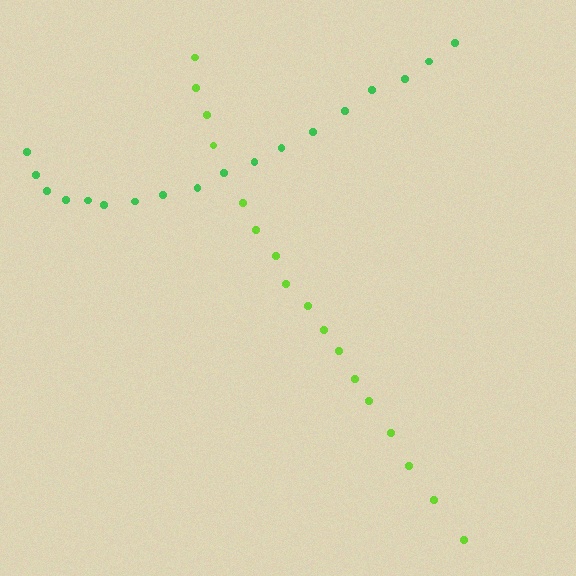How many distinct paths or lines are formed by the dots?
There are 2 distinct paths.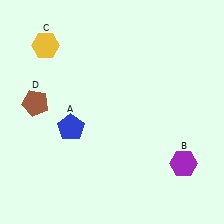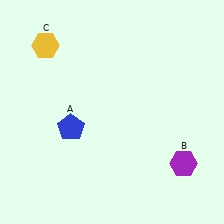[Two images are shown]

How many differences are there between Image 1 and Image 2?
There is 1 difference between the two images.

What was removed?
The brown pentagon (D) was removed in Image 2.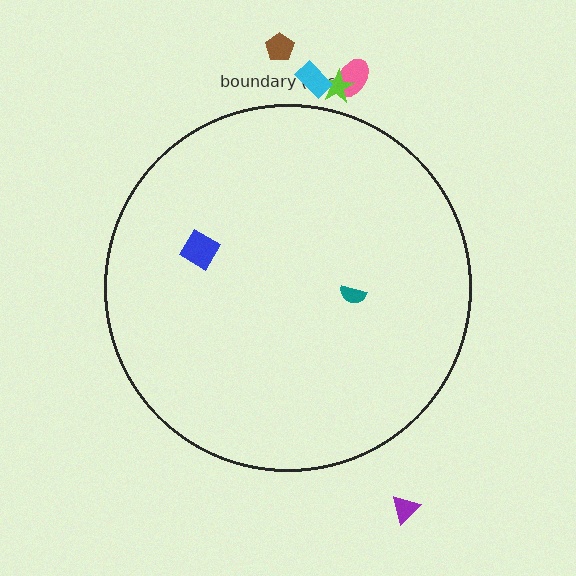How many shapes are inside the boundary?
2 inside, 5 outside.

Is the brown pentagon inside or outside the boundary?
Outside.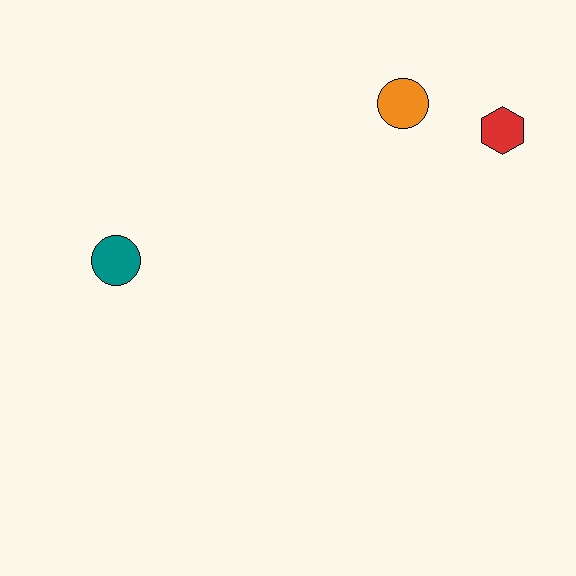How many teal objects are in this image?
There is 1 teal object.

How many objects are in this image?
There are 3 objects.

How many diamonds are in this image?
There are no diamonds.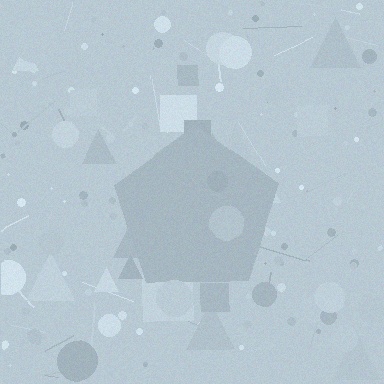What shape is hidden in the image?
A pentagon is hidden in the image.